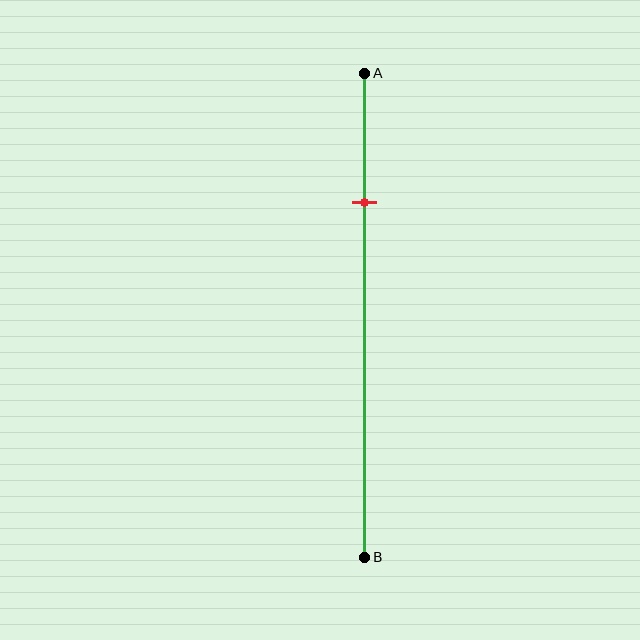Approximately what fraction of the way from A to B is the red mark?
The red mark is approximately 25% of the way from A to B.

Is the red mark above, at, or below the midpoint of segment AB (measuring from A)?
The red mark is above the midpoint of segment AB.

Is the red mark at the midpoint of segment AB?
No, the mark is at about 25% from A, not at the 50% midpoint.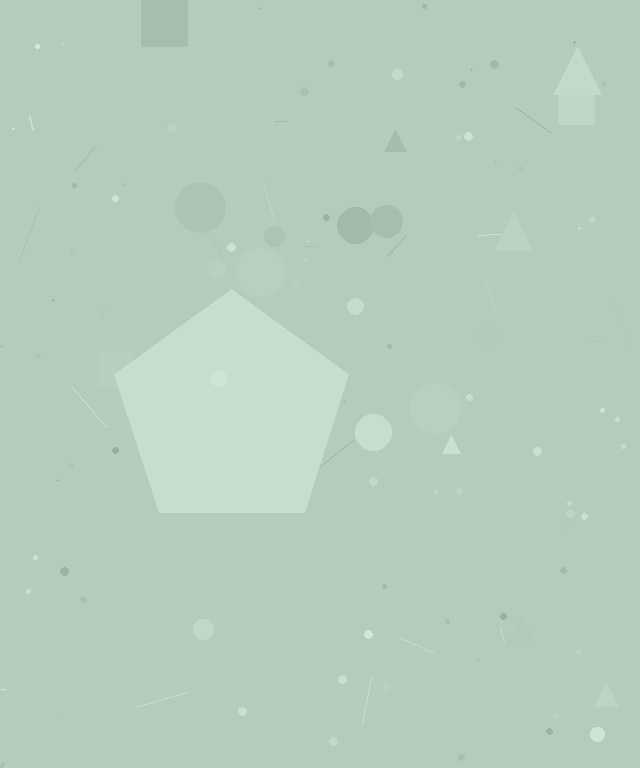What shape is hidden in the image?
A pentagon is hidden in the image.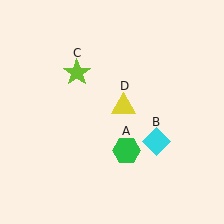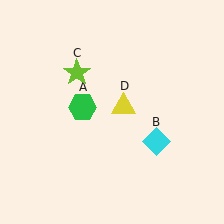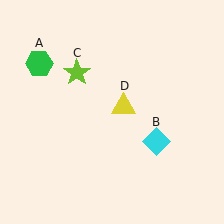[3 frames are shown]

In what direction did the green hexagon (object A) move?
The green hexagon (object A) moved up and to the left.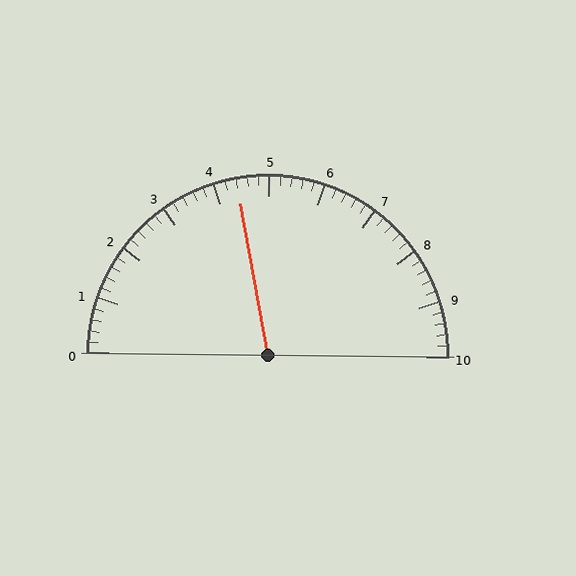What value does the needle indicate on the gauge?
The needle indicates approximately 4.4.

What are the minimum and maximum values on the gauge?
The gauge ranges from 0 to 10.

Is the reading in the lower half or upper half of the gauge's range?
The reading is in the lower half of the range (0 to 10).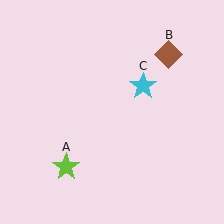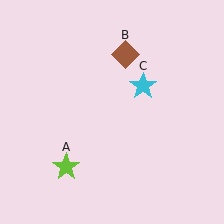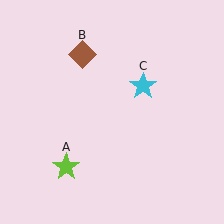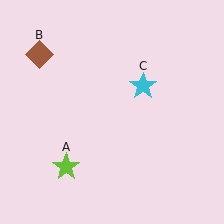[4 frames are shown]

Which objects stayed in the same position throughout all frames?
Lime star (object A) and cyan star (object C) remained stationary.